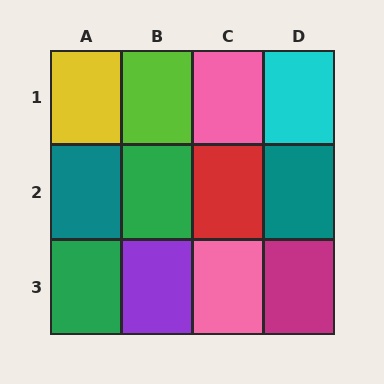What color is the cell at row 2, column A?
Teal.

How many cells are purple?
1 cell is purple.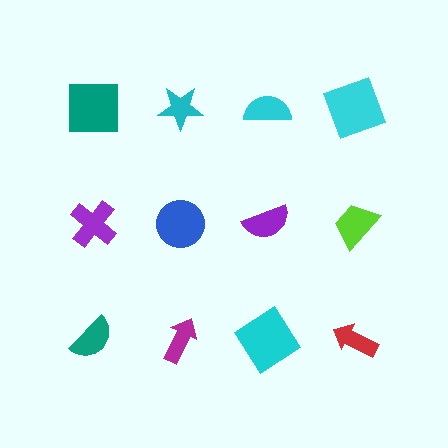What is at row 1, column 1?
A teal square.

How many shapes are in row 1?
4 shapes.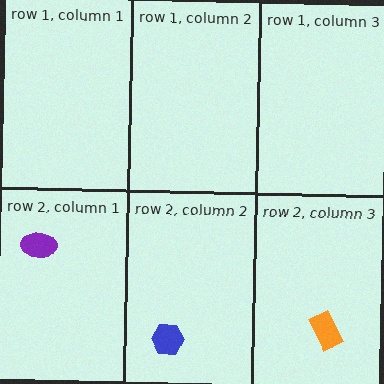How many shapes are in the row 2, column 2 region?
1.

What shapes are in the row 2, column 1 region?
The purple ellipse.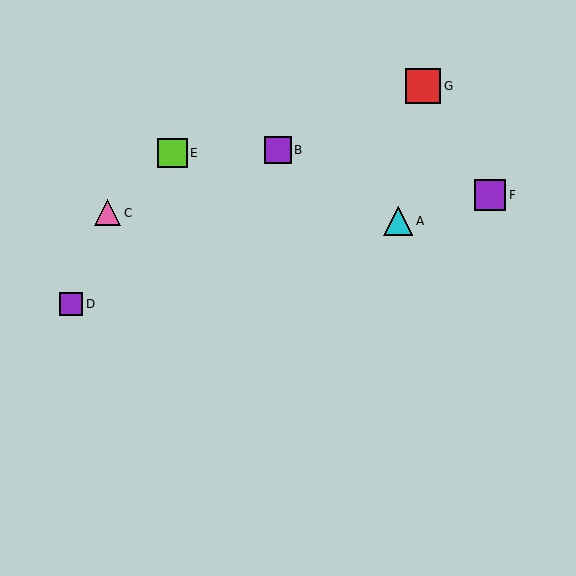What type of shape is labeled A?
Shape A is a cyan triangle.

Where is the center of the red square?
The center of the red square is at (423, 86).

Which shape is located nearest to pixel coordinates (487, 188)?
The purple square (labeled F) at (490, 195) is nearest to that location.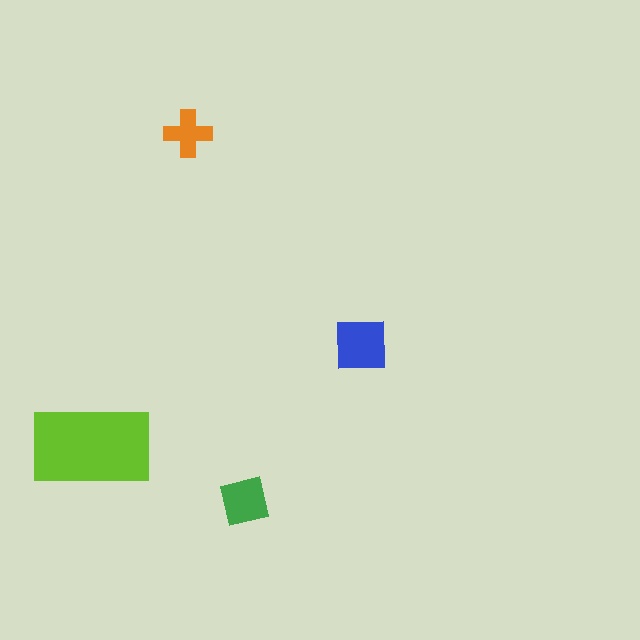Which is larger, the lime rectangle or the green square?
The lime rectangle.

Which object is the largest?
The lime rectangle.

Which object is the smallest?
The orange cross.